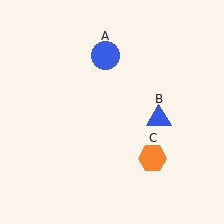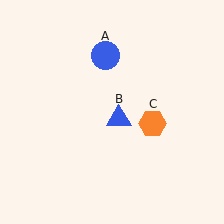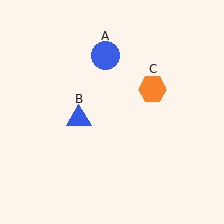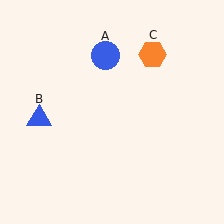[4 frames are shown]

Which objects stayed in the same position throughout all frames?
Blue circle (object A) remained stationary.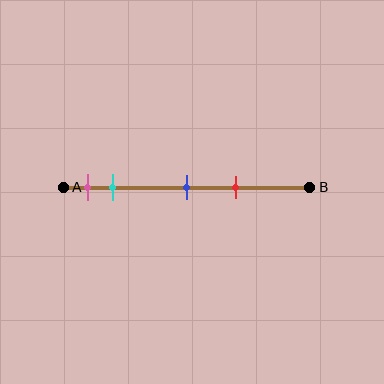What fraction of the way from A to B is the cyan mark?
The cyan mark is approximately 20% (0.2) of the way from A to B.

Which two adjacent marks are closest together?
The pink and cyan marks are the closest adjacent pair.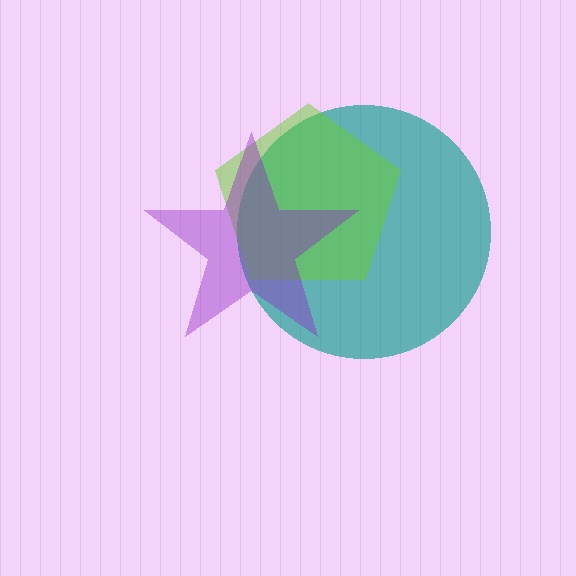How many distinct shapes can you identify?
There are 3 distinct shapes: a teal circle, a lime pentagon, a purple star.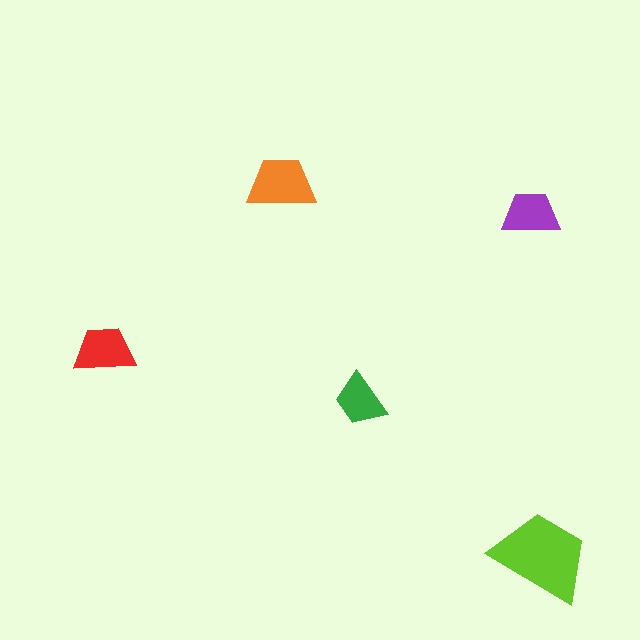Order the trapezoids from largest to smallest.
the lime one, the orange one, the red one, the purple one, the green one.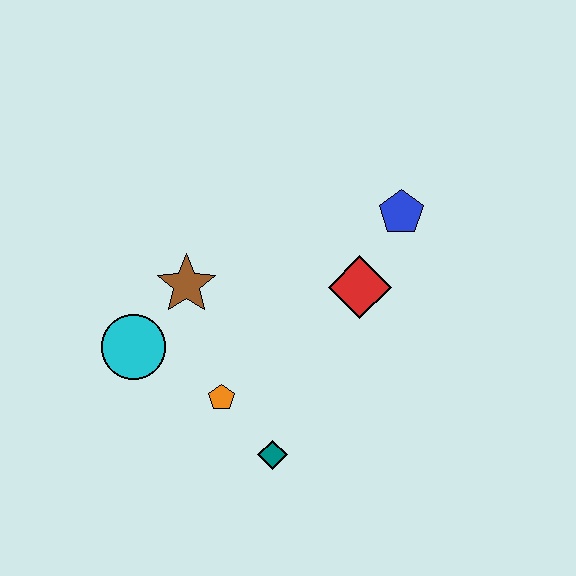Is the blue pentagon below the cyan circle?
No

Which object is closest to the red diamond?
The blue pentagon is closest to the red diamond.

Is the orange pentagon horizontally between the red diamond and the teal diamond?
No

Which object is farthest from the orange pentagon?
The blue pentagon is farthest from the orange pentagon.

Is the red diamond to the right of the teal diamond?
Yes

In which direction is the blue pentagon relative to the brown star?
The blue pentagon is to the right of the brown star.